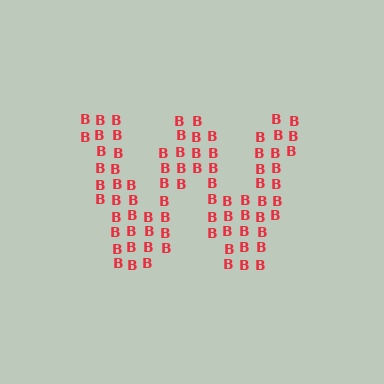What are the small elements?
The small elements are letter B's.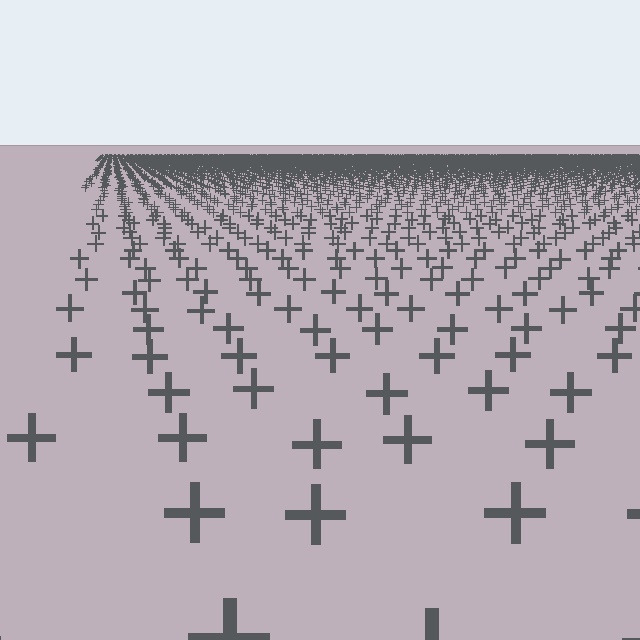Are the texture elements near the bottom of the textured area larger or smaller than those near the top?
Larger. Near the bottom, elements are closer to the viewer and appear at a bigger on-screen size.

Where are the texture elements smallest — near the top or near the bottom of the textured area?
Near the top.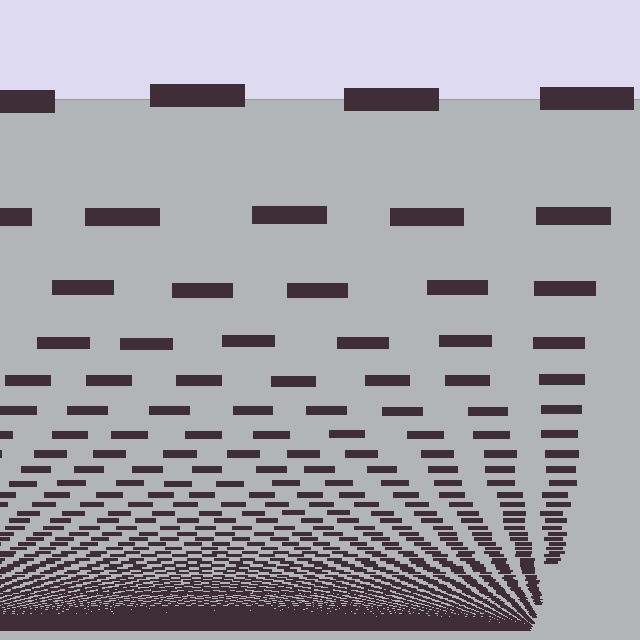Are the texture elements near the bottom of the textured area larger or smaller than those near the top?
Smaller. The gradient is inverted — elements near the bottom are smaller and denser.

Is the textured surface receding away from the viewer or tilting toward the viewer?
The surface appears to tilt toward the viewer. Texture elements get larger and sparser toward the top.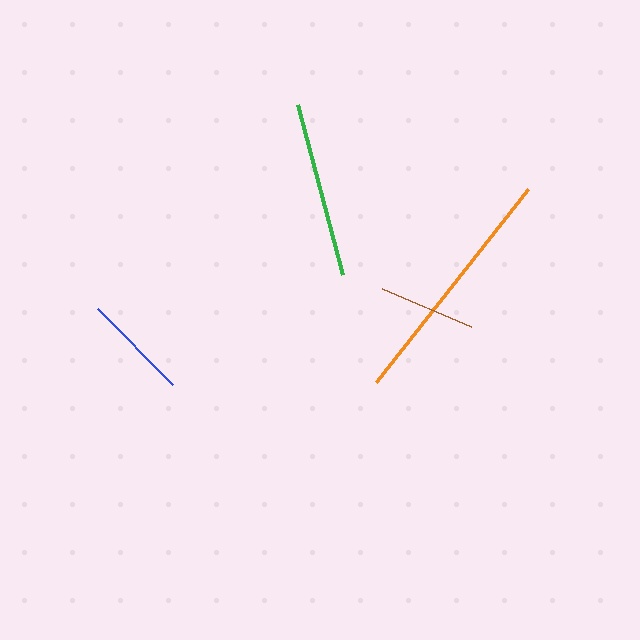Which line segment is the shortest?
The brown line is the shortest at approximately 96 pixels.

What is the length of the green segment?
The green segment is approximately 175 pixels long.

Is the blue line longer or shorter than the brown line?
The blue line is longer than the brown line.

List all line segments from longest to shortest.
From longest to shortest: orange, green, blue, brown.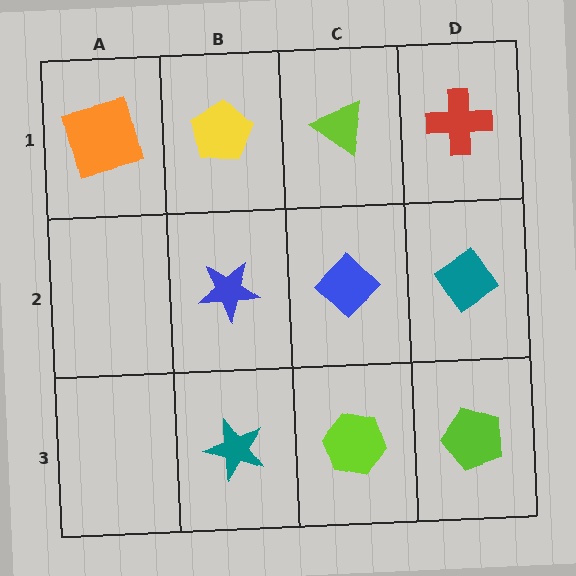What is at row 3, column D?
A lime pentagon.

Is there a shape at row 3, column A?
No, that cell is empty.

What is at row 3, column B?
A teal star.